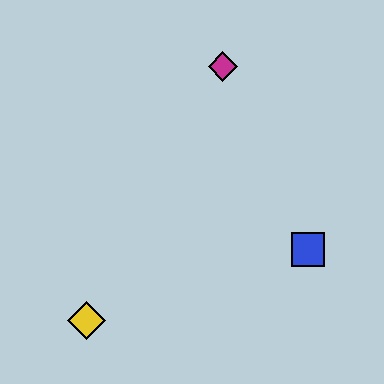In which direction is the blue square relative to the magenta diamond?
The blue square is below the magenta diamond.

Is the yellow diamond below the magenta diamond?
Yes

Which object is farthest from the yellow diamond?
The magenta diamond is farthest from the yellow diamond.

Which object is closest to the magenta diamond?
The blue square is closest to the magenta diamond.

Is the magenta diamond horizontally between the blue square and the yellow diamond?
Yes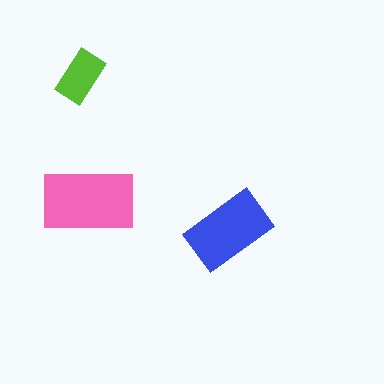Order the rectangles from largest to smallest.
the pink one, the blue one, the lime one.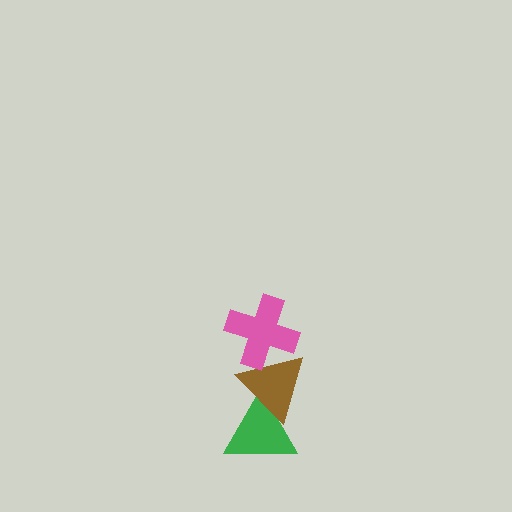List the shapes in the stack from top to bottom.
From top to bottom: the pink cross, the brown triangle, the green triangle.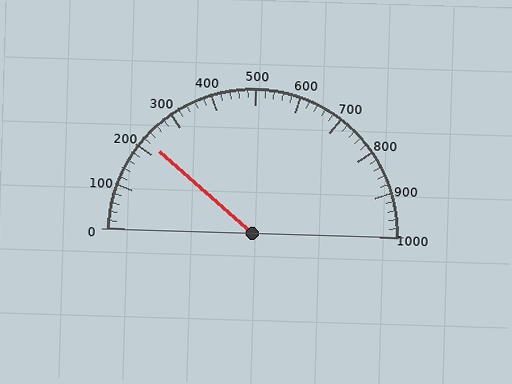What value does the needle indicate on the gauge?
The needle indicates approximately 220.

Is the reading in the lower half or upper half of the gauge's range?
The reading is in the lower half of the range (0 to 1000).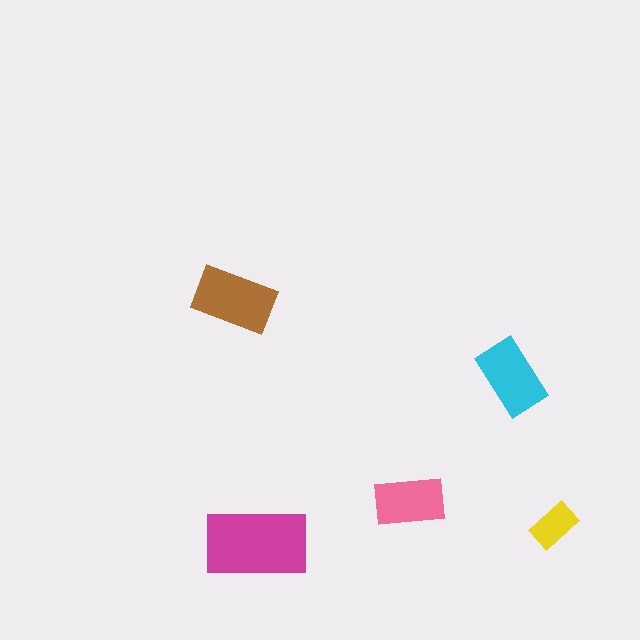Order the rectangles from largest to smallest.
the magenta one, the brown one, the cyan one, the pink one, the yellow one.